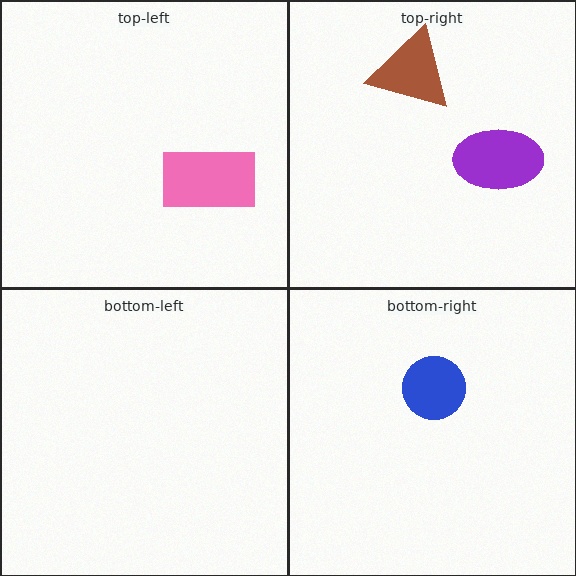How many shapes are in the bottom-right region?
1.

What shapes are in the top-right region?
The purple ellipse, the brown triangle.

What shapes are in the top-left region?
The pink rectangle.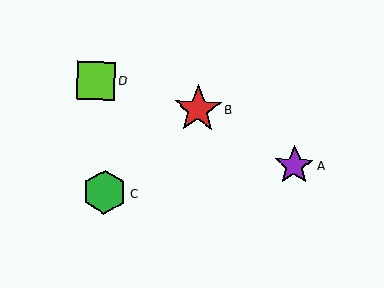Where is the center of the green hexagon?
The center of the green hexagon is at (105, 192).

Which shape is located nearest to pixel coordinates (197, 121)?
The red star (labeled B) at (198, 109) is nearest to that location.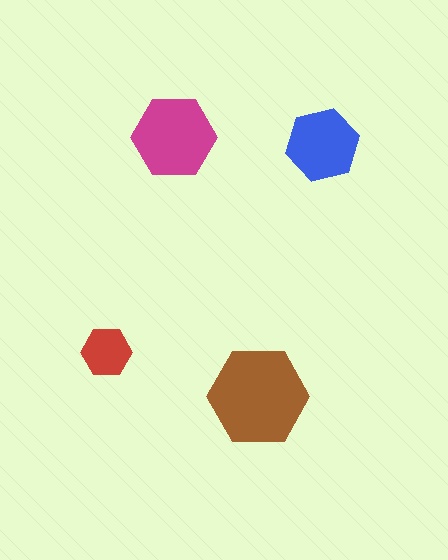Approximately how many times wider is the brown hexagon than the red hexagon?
About 2 times wider.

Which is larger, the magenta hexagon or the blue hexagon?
The magenta one.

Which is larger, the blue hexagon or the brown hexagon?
The brown one.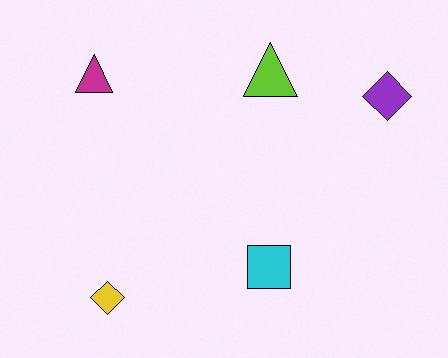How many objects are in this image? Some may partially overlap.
There are 5 objects.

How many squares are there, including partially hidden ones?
There is 1 square.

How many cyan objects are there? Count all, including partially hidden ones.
There is 1 cyan object.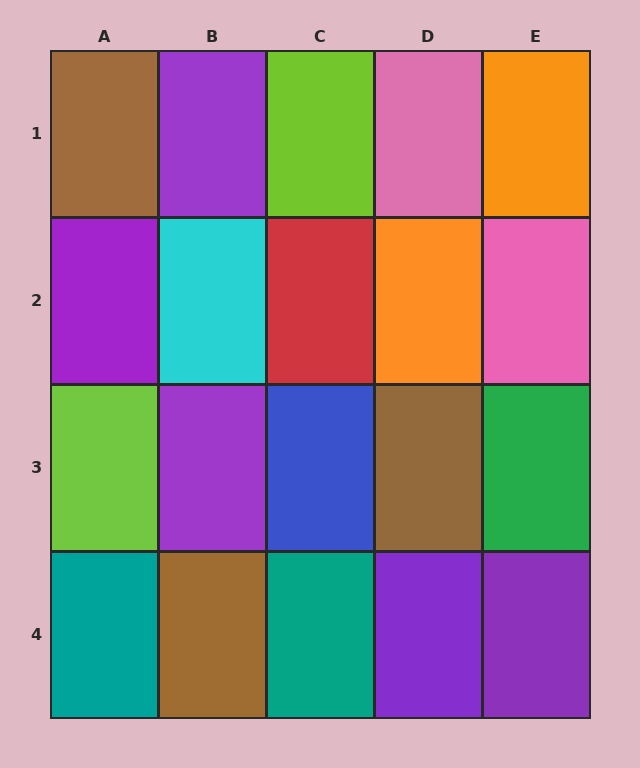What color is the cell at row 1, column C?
Lime.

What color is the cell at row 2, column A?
Purple.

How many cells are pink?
2 cells are pink.